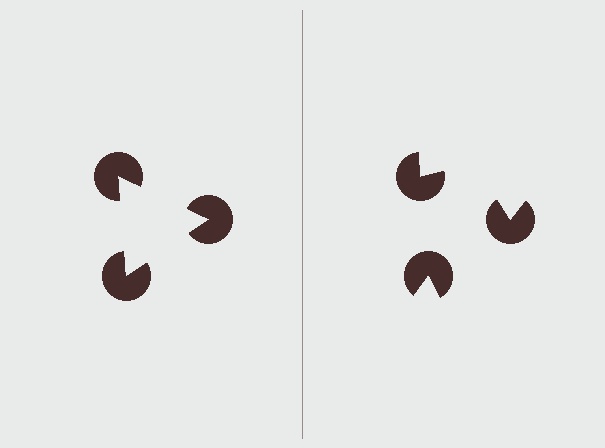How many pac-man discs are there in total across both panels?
6 — 3 on each side.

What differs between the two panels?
The pac-man discs are positioned identically on both sides; only the wedge orientations differ. On the left they align to a triangle; on the right they are misaligned.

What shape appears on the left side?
An illusory triangle.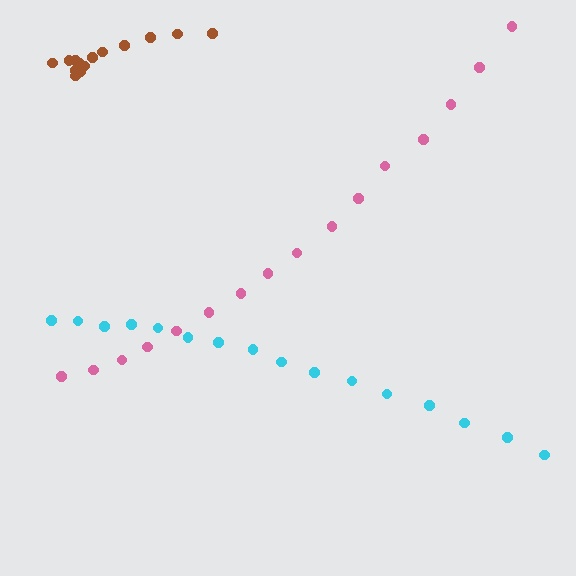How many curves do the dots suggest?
There are 3 distinct paths.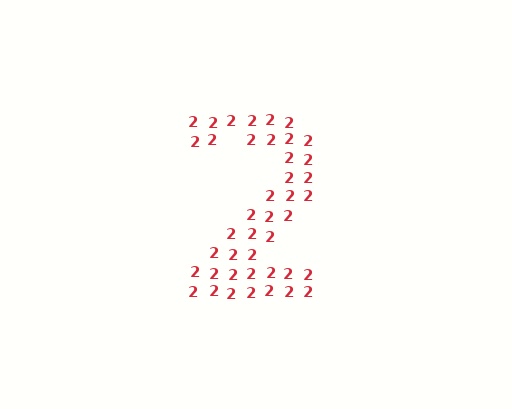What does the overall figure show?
The overall figure shows the digit 2.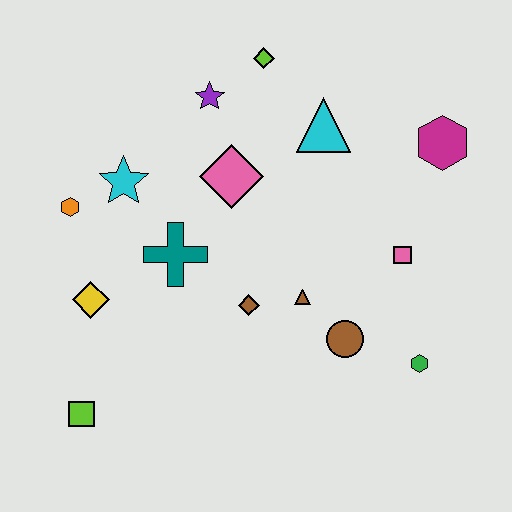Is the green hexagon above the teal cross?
No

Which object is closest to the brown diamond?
The brown triangle is closest to the brown diamond.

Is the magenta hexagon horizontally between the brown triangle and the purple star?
No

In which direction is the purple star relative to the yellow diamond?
The purple star is above the yellow diamond.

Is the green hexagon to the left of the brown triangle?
No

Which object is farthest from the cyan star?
The green hexagon is farthest from the cyan star.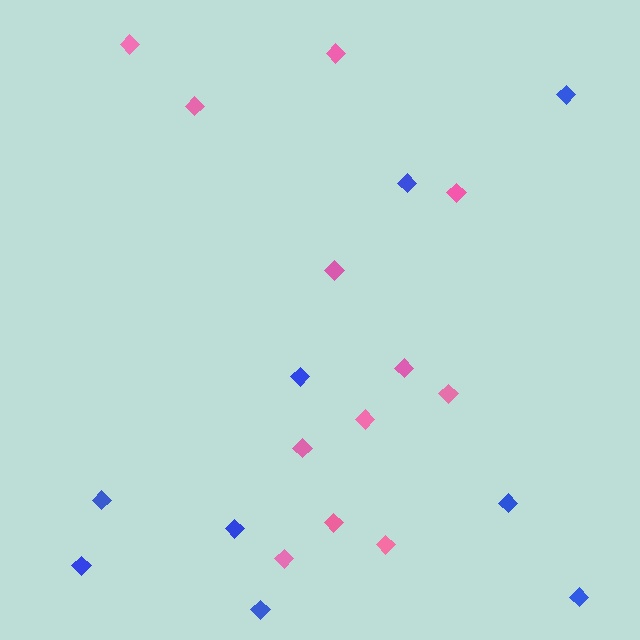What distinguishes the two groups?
There are 2 groups: one group of pink diamonds (12) and one group of blue diamonds (9).